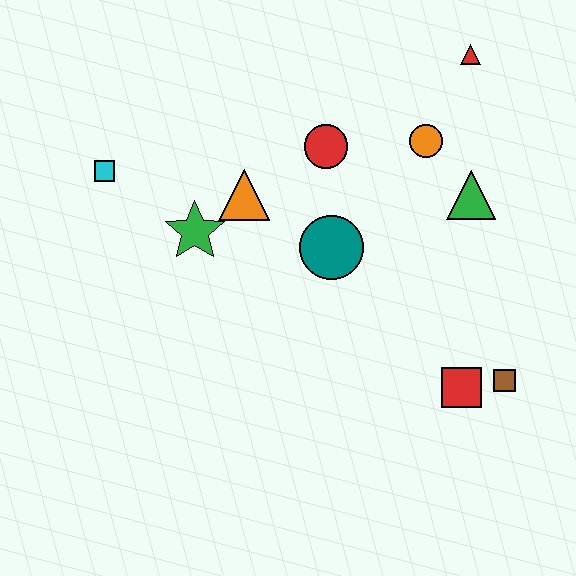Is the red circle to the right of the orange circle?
No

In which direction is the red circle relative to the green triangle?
The red circle is to the left of the green triangle.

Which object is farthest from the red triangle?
The cyan square is farthest from the red triangle.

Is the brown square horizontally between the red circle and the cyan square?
No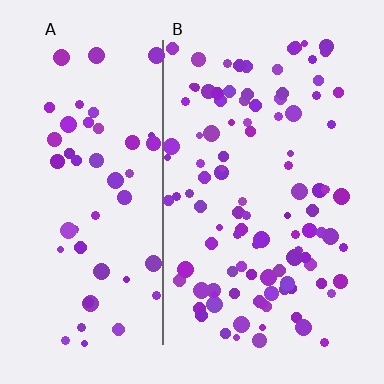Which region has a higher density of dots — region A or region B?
B (the right).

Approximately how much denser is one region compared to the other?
Approximately 2.0× — region B over region A.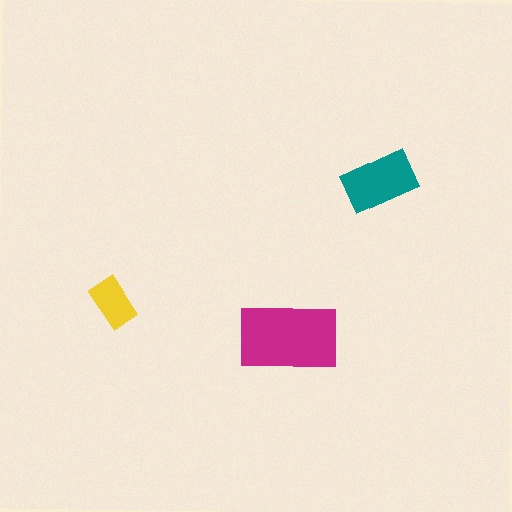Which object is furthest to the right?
The teal rectangle is rightmost.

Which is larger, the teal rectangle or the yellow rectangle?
The teal one.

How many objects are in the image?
There are 3 objects in the image.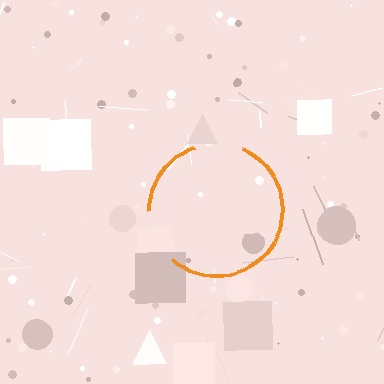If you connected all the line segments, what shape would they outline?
They would outline a circle.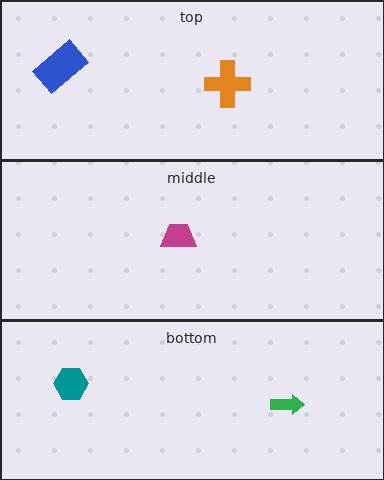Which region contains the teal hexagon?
The bottom region.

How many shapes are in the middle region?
1.